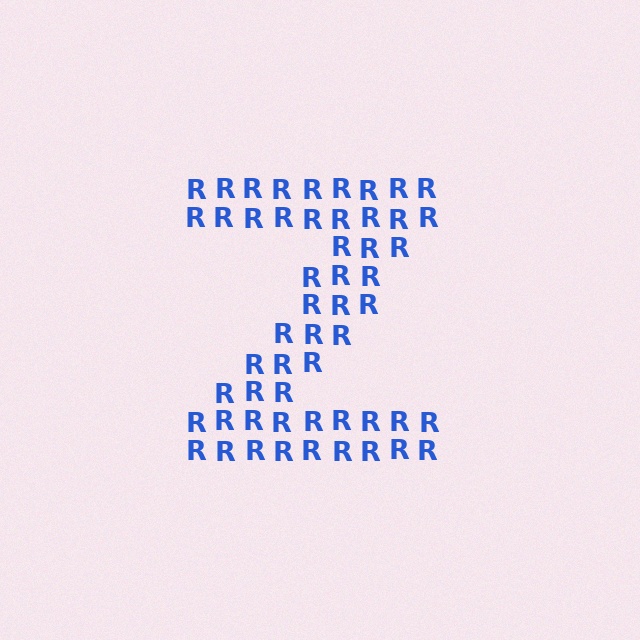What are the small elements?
The small elements are letter R's.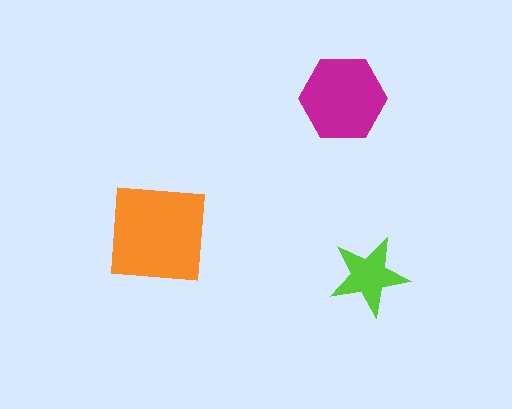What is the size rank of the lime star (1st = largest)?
3rd.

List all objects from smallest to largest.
The lime star, the magenta hexagon, the orange square.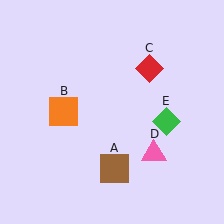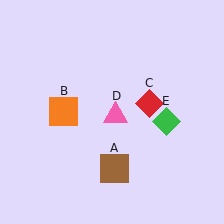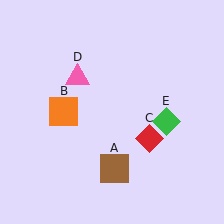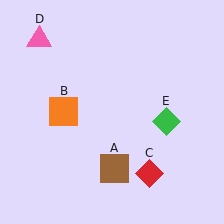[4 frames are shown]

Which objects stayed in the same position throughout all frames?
Brown square (object A) and orange square (object B) and green diamond (object E) remained stationary.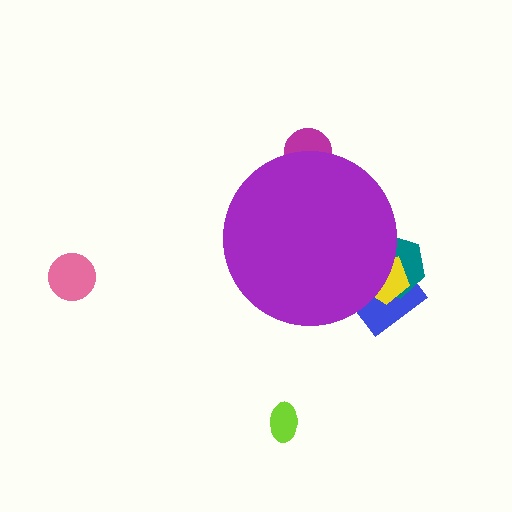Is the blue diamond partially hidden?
Yes, the blue diamond is partially hidden behind the purple circle.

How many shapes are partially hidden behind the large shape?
4 shapes are partially hidden.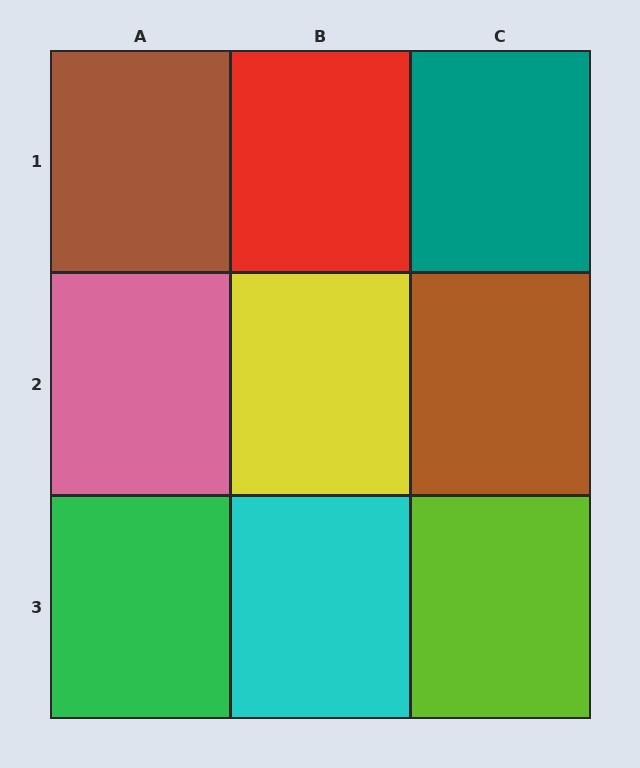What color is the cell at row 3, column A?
Green.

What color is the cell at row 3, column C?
Lime.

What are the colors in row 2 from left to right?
Pink, yellow, brown.